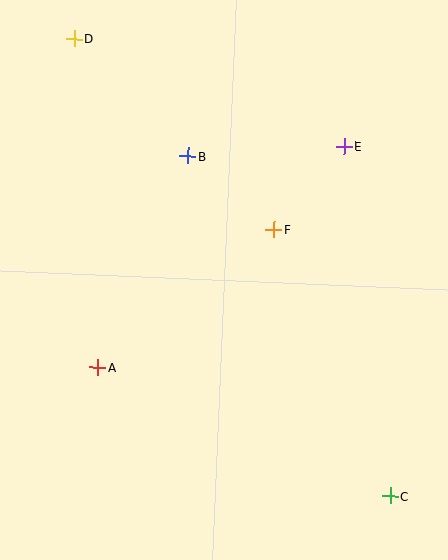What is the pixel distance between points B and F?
The distance between B and F is 113 pixels.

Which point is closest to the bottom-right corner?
Point C is closest to the bottom-right corner.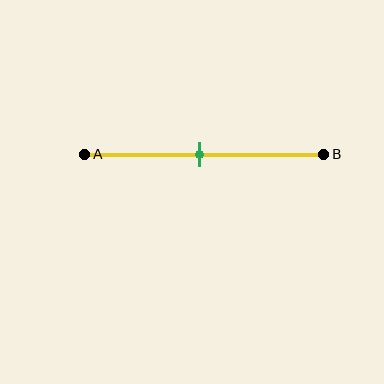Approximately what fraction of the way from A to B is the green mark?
The green mark is approximately 50% of the way from A to B.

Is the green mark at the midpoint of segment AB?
Yes, the mark is approximately at the midpoint.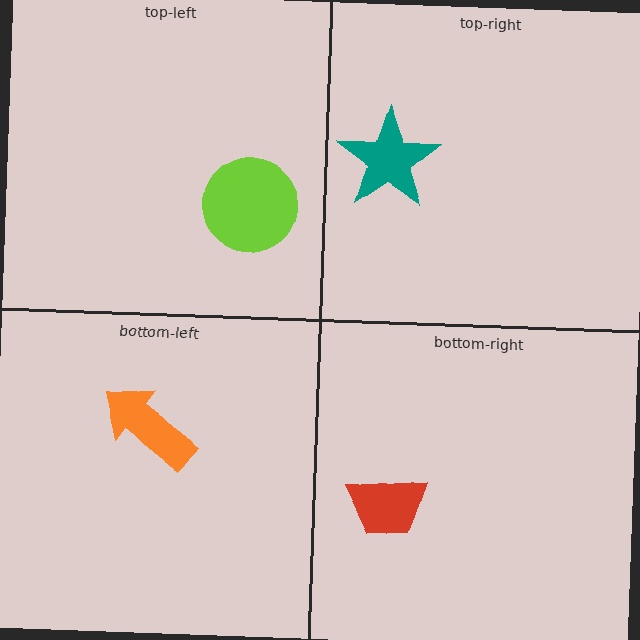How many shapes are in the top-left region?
1.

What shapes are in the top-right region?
The teal star.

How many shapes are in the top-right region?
1.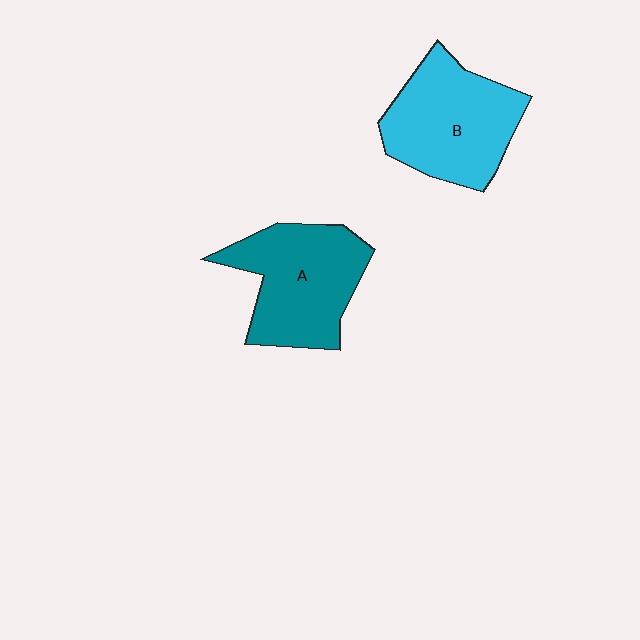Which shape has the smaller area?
Shape A (teal).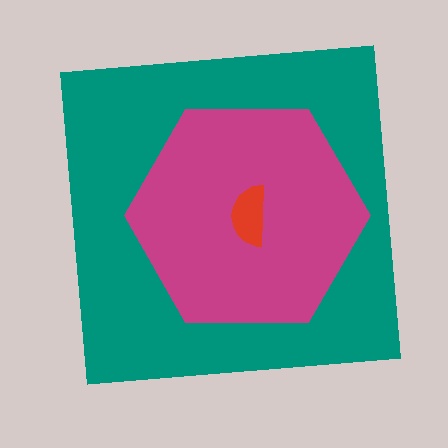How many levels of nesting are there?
3.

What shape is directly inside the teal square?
The magenta hexagon.